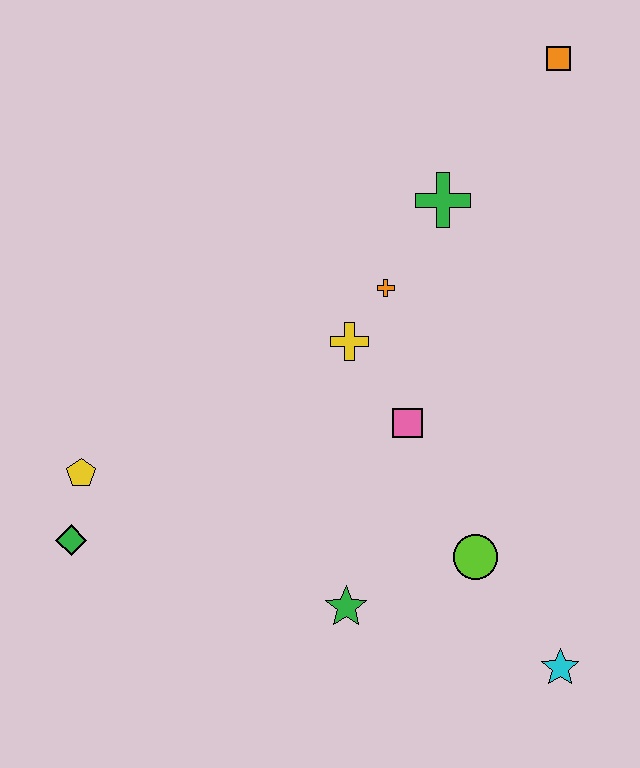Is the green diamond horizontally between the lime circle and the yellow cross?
No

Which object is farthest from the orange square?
The green diamond is farthest from the orange square.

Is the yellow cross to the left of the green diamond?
No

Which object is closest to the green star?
The lime circle is closest to the green star.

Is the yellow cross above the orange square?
No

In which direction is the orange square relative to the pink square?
The orange square is above the pink square.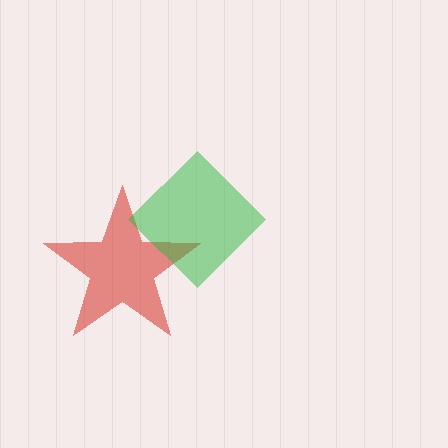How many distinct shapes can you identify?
There are 2 distinct shapes: a red star, a green diamond.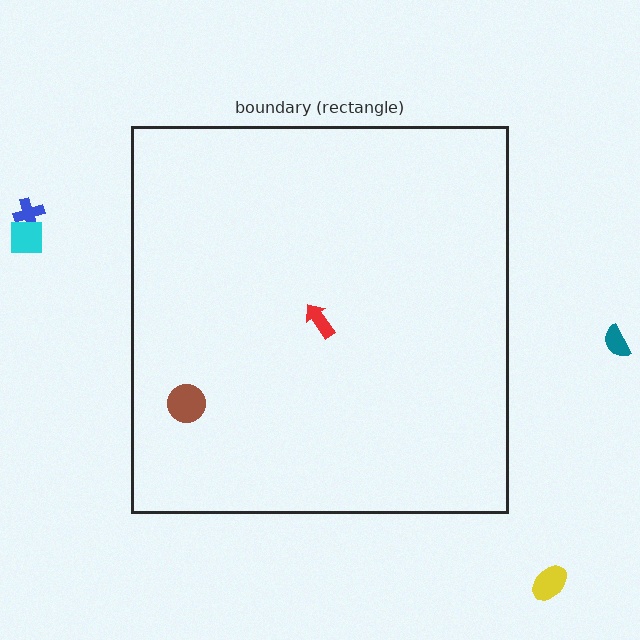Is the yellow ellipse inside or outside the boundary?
Outside.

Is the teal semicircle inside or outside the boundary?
Outside.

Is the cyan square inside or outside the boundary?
Outside.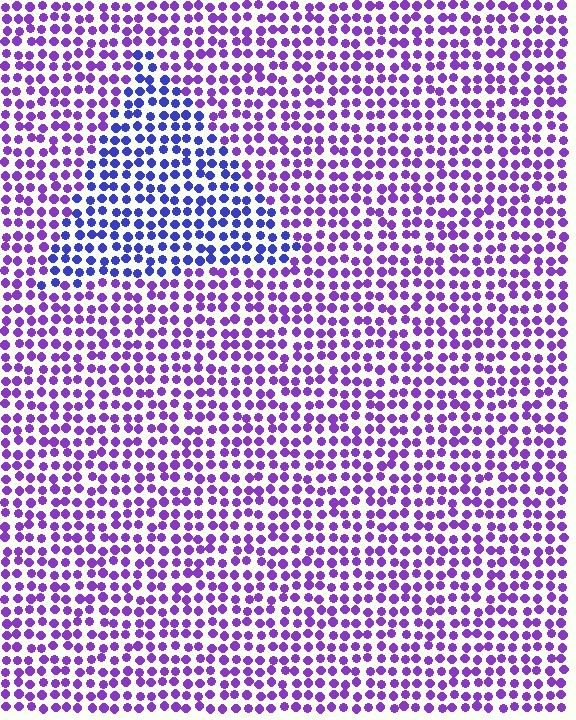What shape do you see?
I see a triangle.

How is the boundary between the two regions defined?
The boundary is defined purely by a slight shift in hue (about 37 degrees). Spacing, size, and orientation are identical on both sides.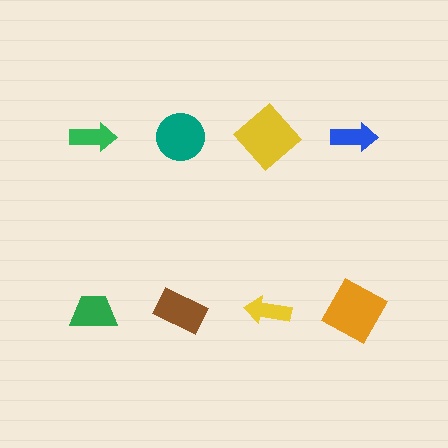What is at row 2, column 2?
A brown rectangle.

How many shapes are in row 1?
4 shapes.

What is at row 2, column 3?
A yellow arrow.